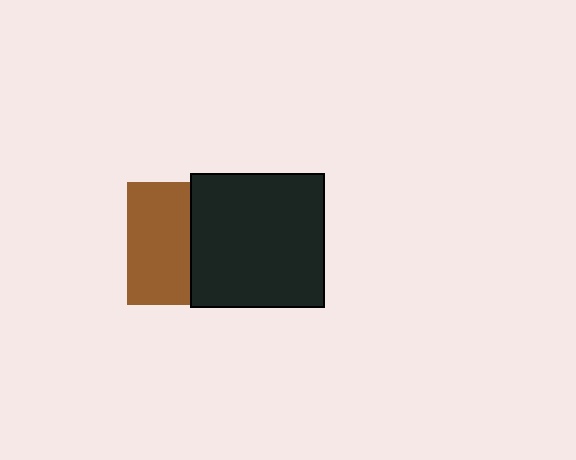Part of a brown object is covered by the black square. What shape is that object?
It is a square.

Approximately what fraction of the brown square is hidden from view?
Roughly 50% of the brown square is hidden behind the black square.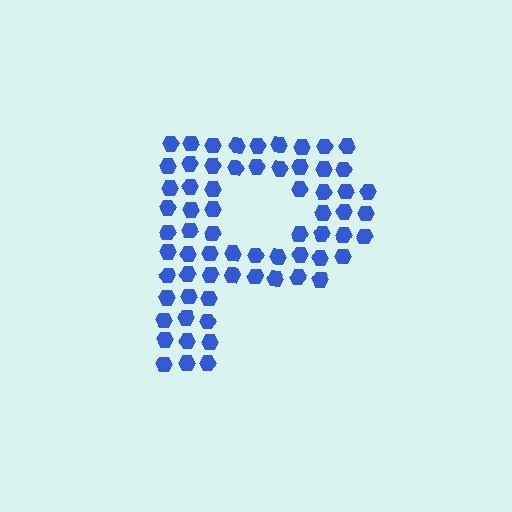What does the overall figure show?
The overall figure shows the letter P.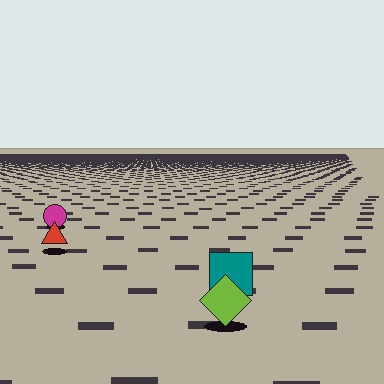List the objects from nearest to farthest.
From nearest to farthest: the lime diamond, the teal square, the red triangle, the magenta circle.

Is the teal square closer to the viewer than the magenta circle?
Yes. The teal square is closer — you can tell from the texture gradient: the ground texture is coarser near it.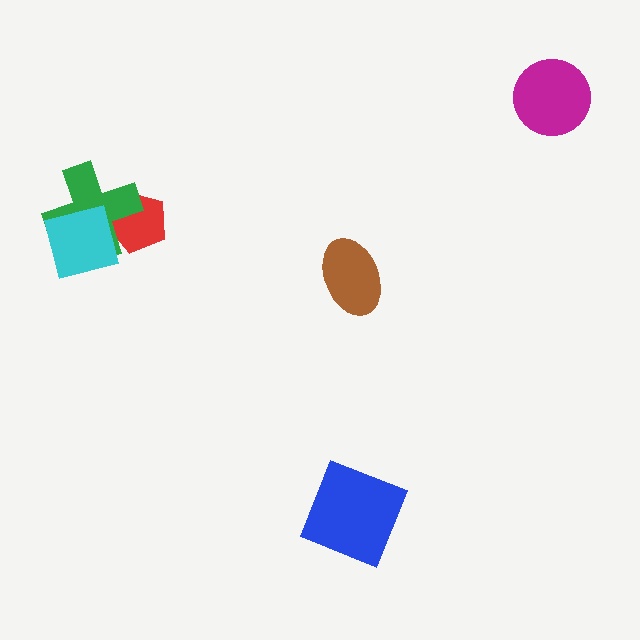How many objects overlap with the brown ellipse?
0 objects overlap with the brown ellipse.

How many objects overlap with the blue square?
0 objects overlap with the blue square.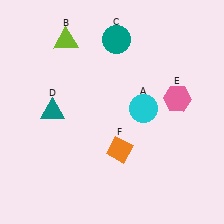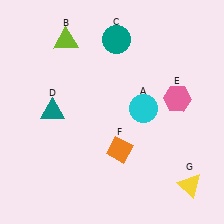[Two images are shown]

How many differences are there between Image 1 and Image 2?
There is 1 difference between the two images.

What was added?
A yellow triangle (G) was added in Image 2.